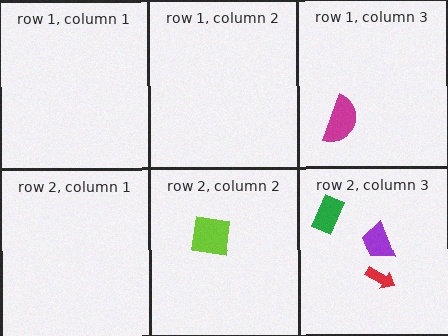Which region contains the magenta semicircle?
The row 1, column 3 region.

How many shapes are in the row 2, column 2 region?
1.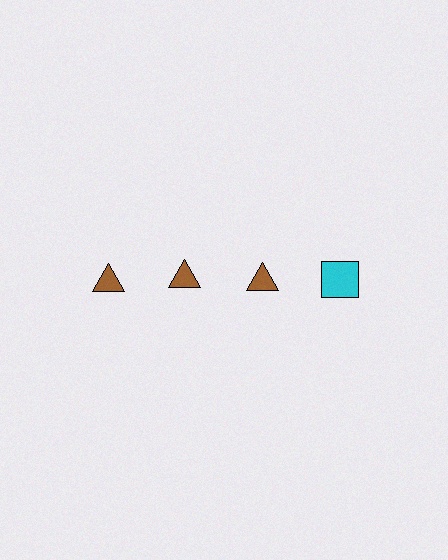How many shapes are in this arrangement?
There are 4 shapes arranged in a grid pattern.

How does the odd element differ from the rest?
It differs in both color (cyan instead of brown) and shape (square instead of triangle).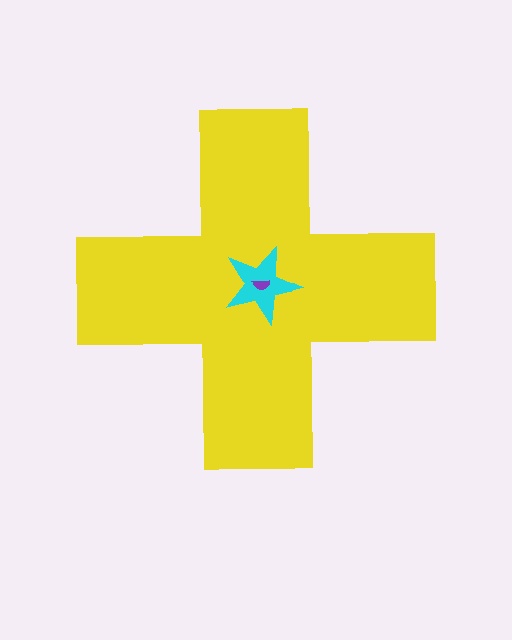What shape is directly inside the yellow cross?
The cyan star.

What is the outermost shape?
The yellow cross.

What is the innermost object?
The purple semicircle.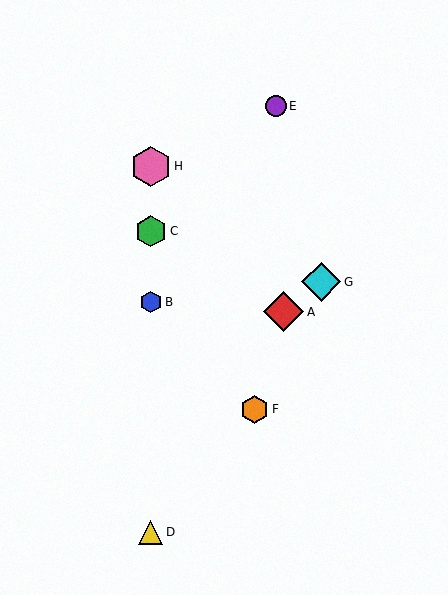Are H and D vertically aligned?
Yes, both are at x≈151.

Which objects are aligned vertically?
Objects B, C, D, H are aligned vertically.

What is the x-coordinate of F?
Object F is at x≈254.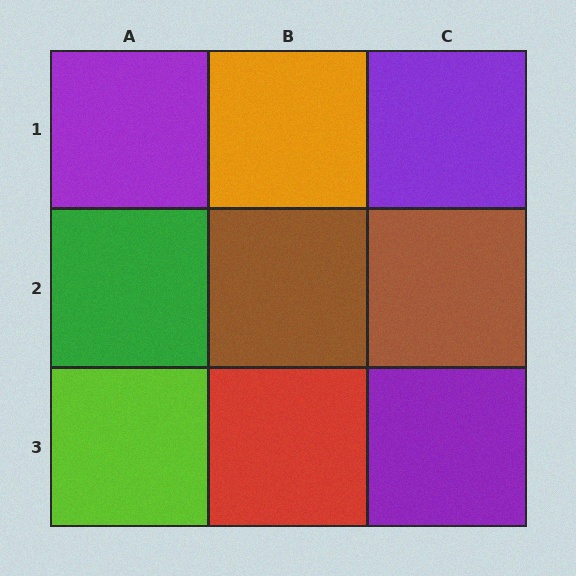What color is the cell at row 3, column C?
Purple.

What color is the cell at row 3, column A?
Lime.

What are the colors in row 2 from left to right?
Green, brown, brown.